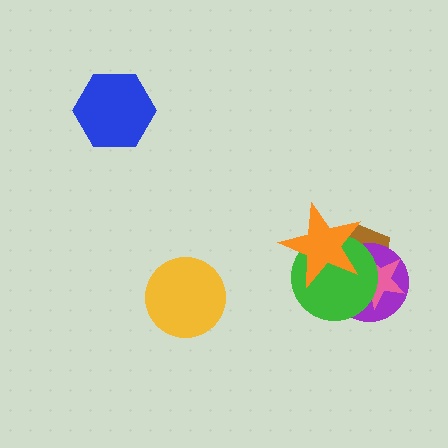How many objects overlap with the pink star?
4 objects overlap with the pink star.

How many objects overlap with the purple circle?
4 objects overlap with the purple circle.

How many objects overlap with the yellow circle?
0 objects overlap with the yellow circle.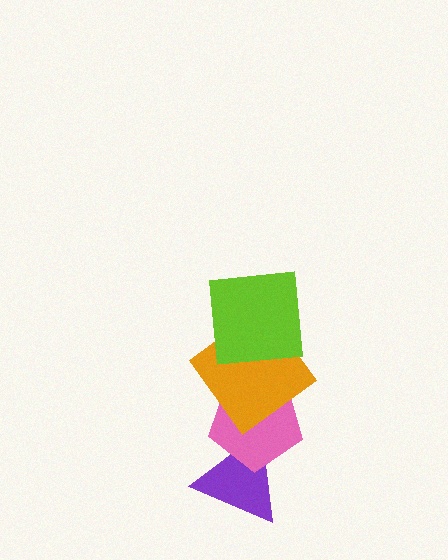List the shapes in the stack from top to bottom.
From top to bottom: the lime square, the orange diamond, the pink pentagon, the purple triangle.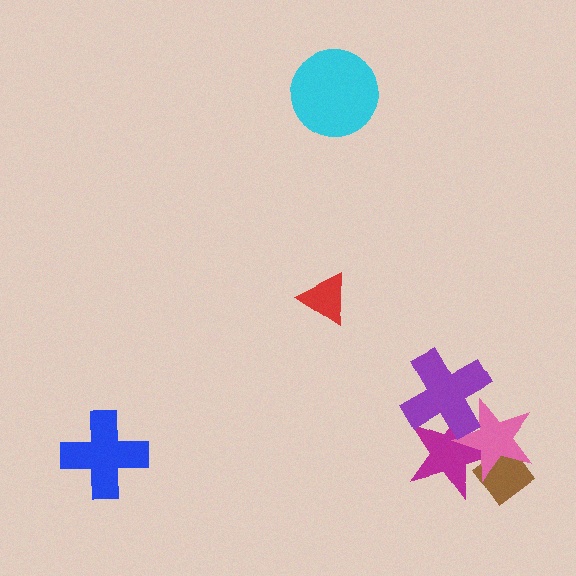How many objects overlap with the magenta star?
3 objects overlap with the magenta star.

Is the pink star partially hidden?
Yes, it is partially covered by another shape.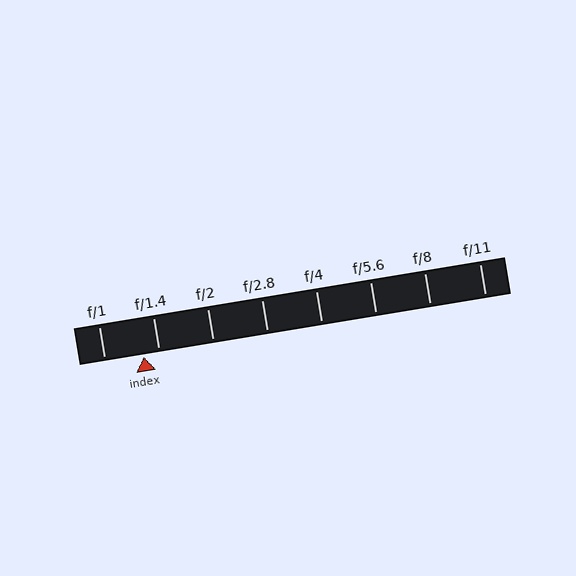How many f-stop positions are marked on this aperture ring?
There are 8 f-stop positions marked.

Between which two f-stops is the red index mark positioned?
The index mark is between f/1 and f/1.4.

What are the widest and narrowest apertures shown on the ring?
The widest aperture shown is f/1 and the narrowest is f/11.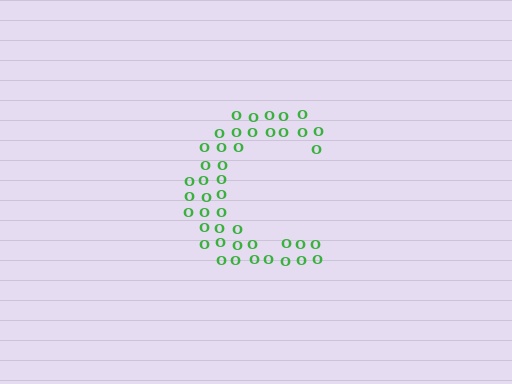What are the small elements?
The small elements are letter O's.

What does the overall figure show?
The overall figure shows the letter C.